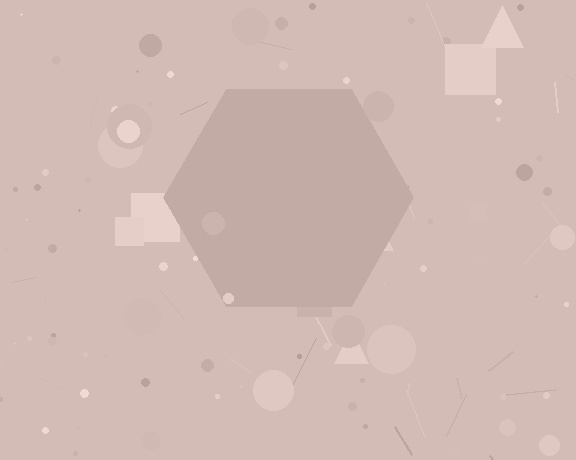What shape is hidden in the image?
A hexagon is hidden in the image.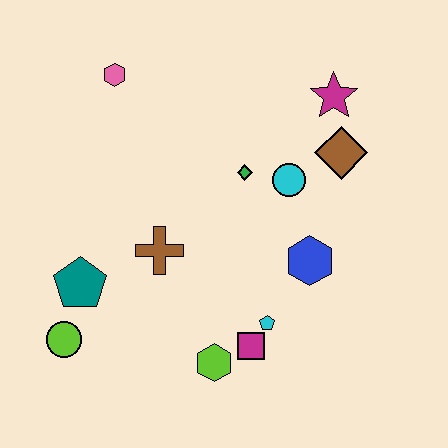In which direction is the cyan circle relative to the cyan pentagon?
The cyan circle is above the cyan pentagon.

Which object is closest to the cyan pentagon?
The magenta square is closest to the cyan pentagon.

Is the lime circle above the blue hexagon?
No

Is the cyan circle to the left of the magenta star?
Yes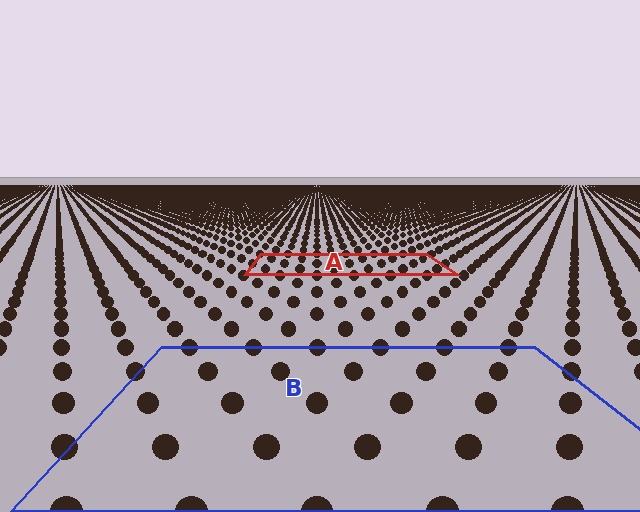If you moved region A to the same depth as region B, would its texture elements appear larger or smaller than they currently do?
They would appear larger. At a closer depth, the same texture elements are projected at a bigger on-screen size.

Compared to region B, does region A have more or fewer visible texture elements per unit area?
Region A has more texture elements per unit area — they are packed more densely because it is farther away.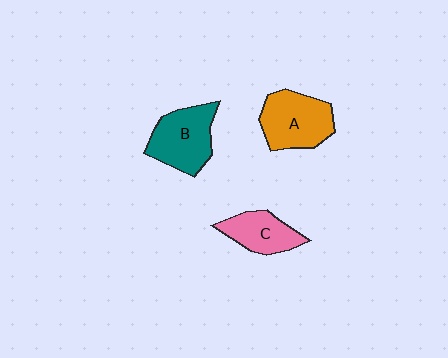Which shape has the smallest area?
Shape C (pink).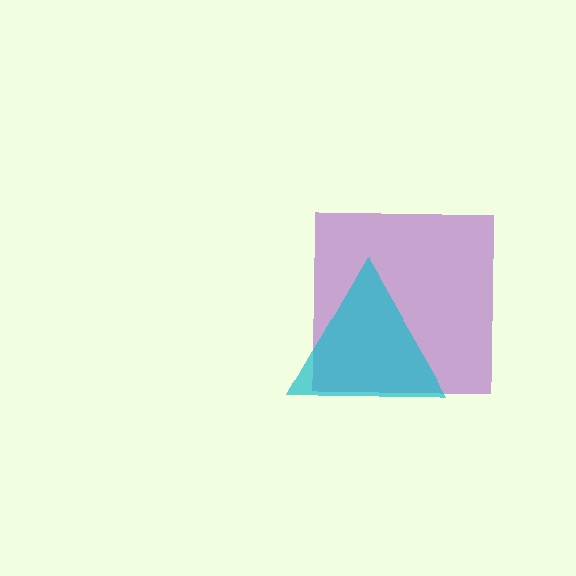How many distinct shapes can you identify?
There are 2 distinct shapes: a purple square, a cyan triangle.